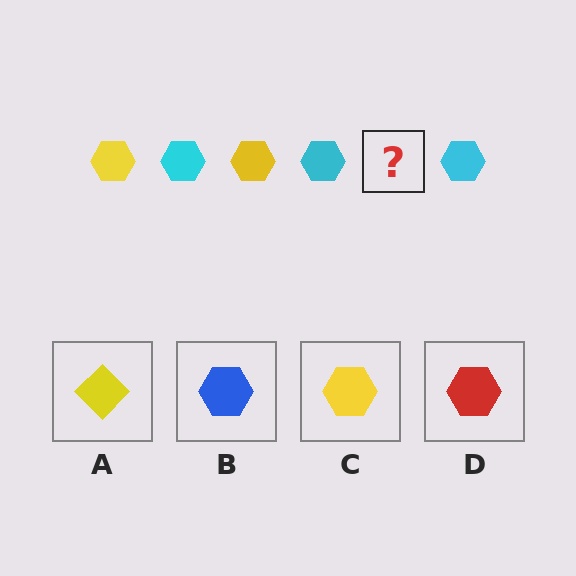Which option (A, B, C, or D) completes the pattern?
C.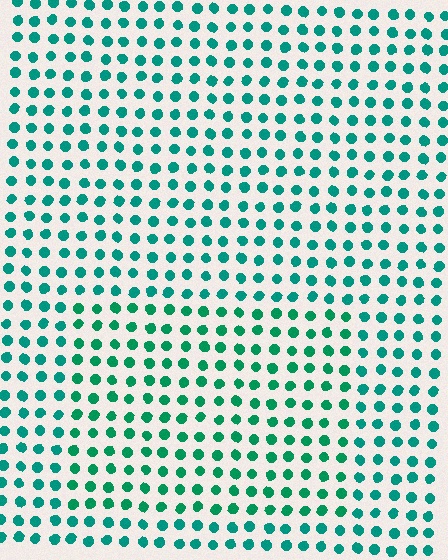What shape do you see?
I see a rectangle.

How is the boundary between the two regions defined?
The boundary is defined purely by a slight shift in hue (about 17 degrees). Spacing, size, and orientation are identical on both sides.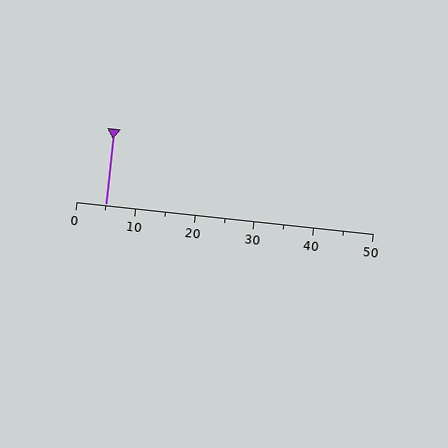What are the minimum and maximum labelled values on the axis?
The axis runs from 0 to 50.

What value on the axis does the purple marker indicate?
The marker indicates approximately 5.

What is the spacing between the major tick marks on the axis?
The major ticks are spaced 10 apart.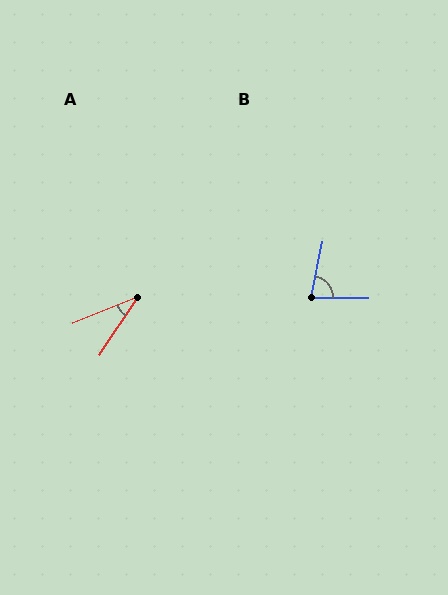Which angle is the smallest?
A, at approximately 34 degrees.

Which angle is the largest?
B, at approximately 78 degrees.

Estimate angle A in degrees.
Approximately 34 degrees.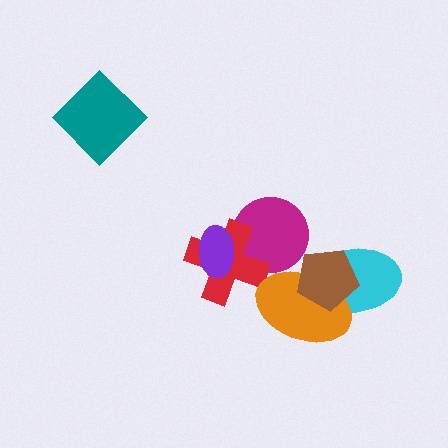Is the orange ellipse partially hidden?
Yes, it is partially covered by another shape.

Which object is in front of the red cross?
The purple ellipse is in front of the red cross.